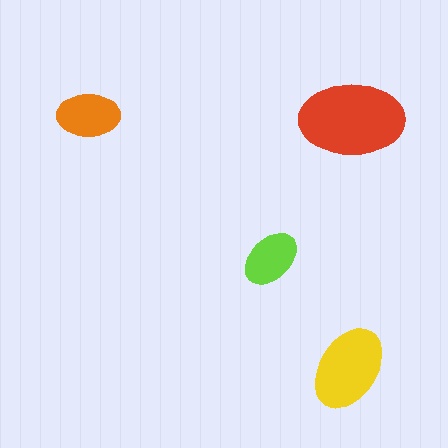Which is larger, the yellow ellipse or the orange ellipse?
The yellow one.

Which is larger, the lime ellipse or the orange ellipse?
The orange one.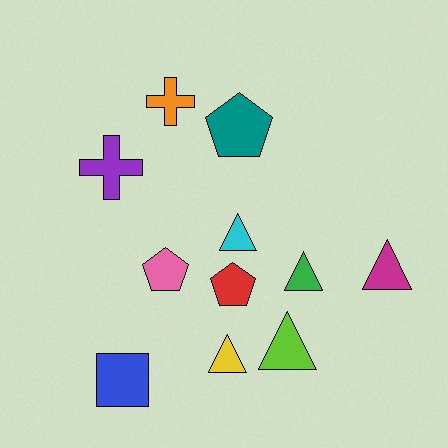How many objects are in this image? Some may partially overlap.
There are 11 objects.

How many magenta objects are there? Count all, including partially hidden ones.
There is 1 magenta object.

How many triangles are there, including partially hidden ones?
There are 5 triangles.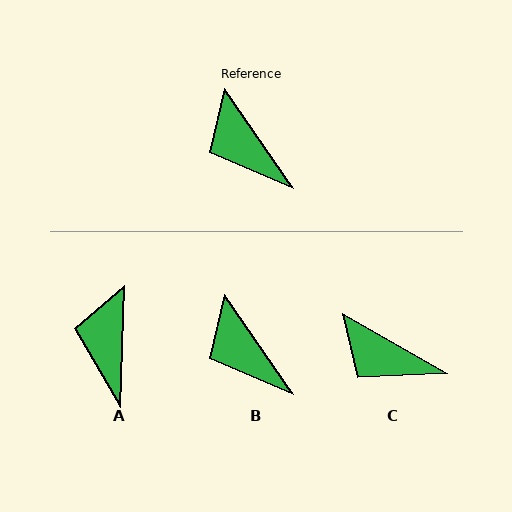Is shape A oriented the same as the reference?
No, it is off by about 37 degrees.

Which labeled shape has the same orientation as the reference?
B.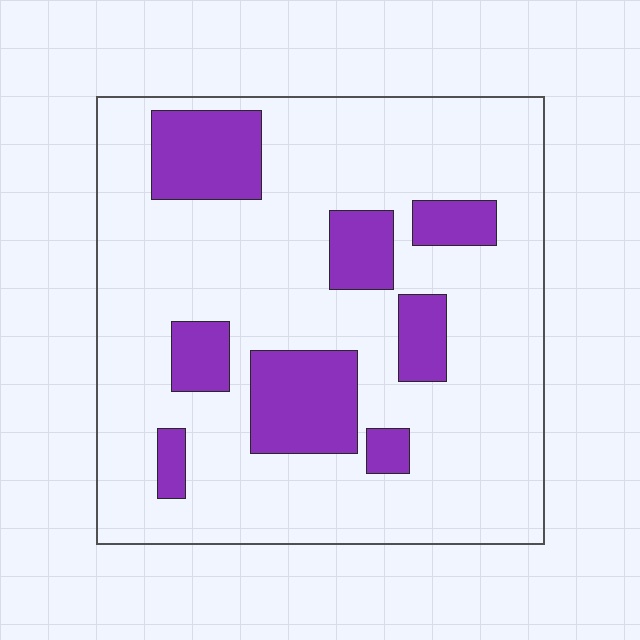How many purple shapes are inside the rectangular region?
8.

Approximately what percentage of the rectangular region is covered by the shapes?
Approximately 20%.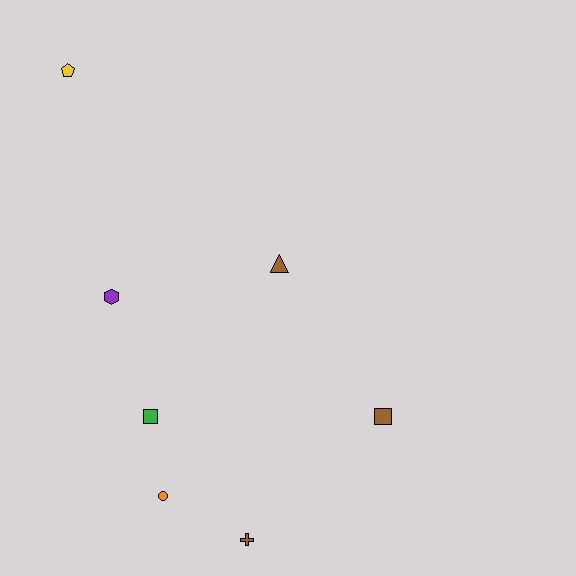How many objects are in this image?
There are 7 objects.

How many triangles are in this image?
There is 1 triangle.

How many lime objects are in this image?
There are no lime objects.